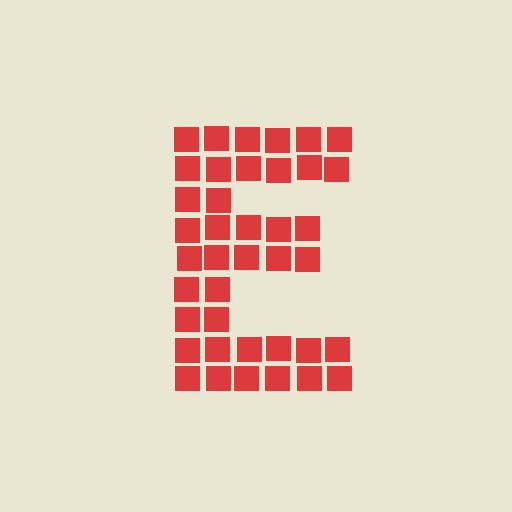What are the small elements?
The small elements are squares.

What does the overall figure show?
The overall figure shows the letter E.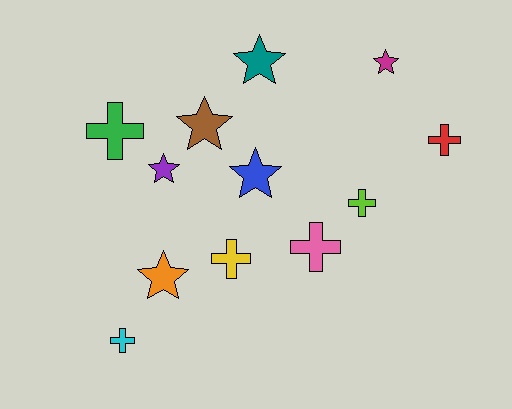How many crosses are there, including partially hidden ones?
There are 6 crosses.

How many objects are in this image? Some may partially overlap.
There are 12 objects.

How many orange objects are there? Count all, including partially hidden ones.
There is 1 orange object.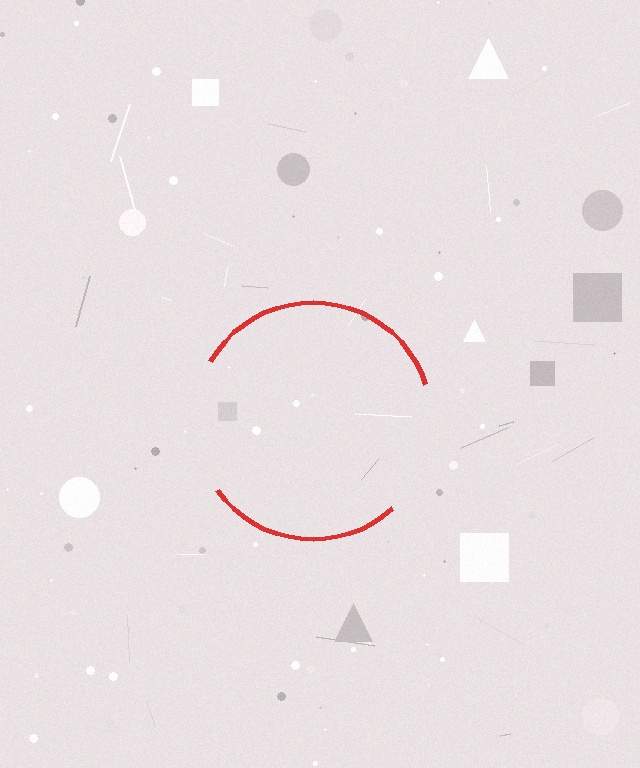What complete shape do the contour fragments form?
The contour fragments form a circle.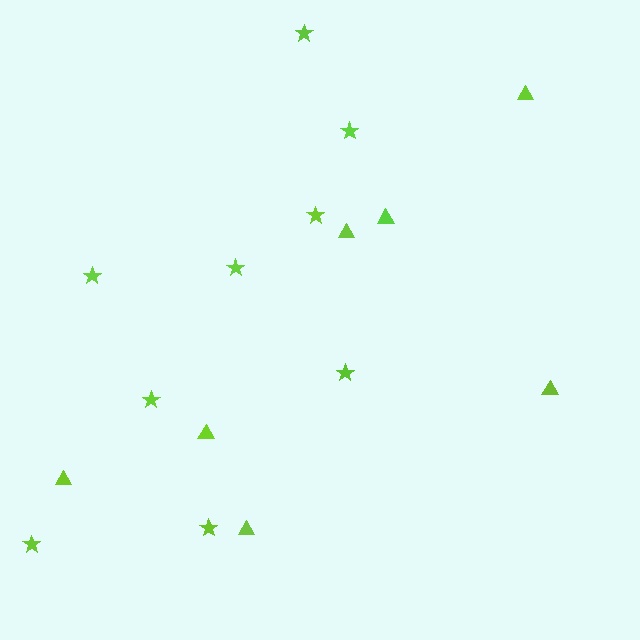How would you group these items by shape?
There are 2 groups: one group of stars (9) and one group of triangles (7).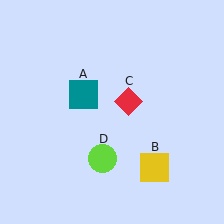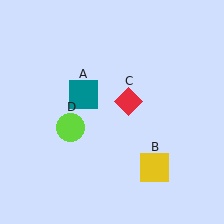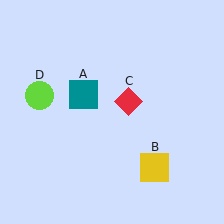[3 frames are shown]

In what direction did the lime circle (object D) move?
The lime circle (object D) moved up and to the left.